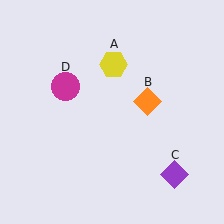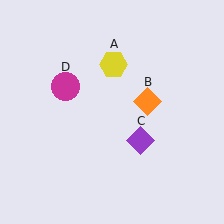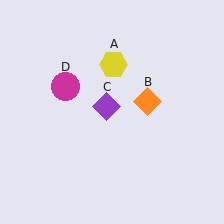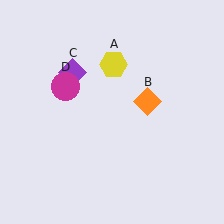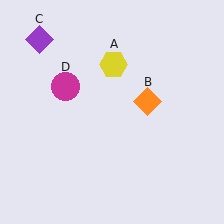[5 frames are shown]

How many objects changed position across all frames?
1 object changed position: purple diamond (object C).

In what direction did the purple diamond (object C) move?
The purple diamond (object C) moved up and to the left.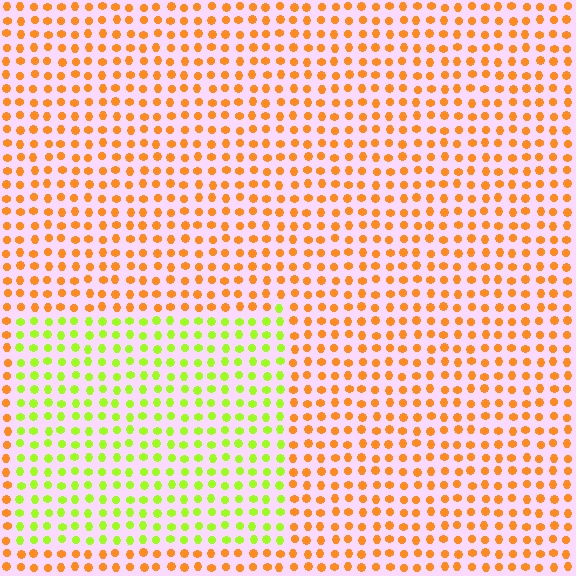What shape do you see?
I see a rectangle.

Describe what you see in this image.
The image is filled with small orange elements in a uniform arrangement. A rectangle-shaped region is visible where the elements are tinted to a slightly different hue, forming a subtle color boundary.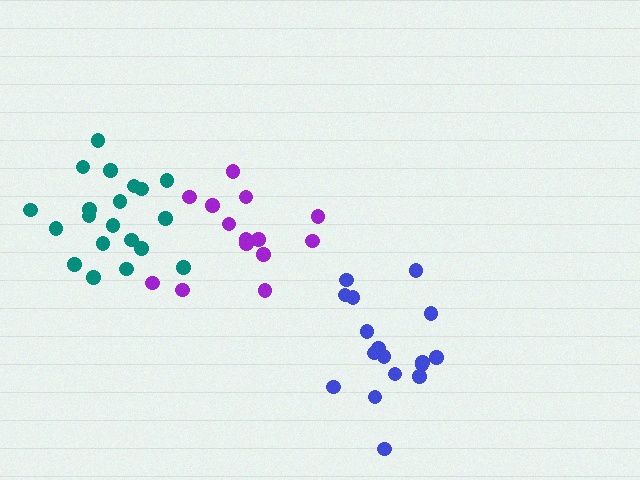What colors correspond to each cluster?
The clusters are colored: blue, teal, purple.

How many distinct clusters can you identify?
There are 3 distinct clusters.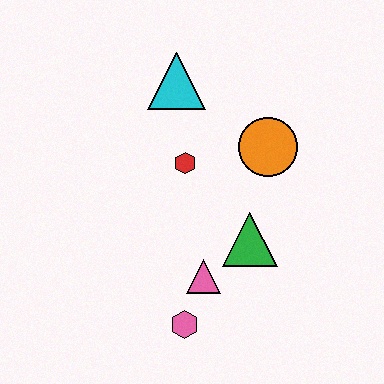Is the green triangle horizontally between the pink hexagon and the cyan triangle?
No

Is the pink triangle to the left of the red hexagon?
No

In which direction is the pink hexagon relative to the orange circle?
The pink hexagon is below the orange circle.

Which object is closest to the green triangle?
The pink triangle is closest to the green triangle.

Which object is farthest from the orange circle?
The pink hexagon is farthest from the orange circle.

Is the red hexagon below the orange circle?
Yes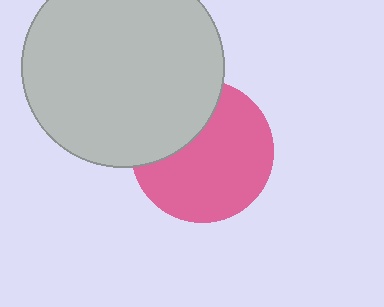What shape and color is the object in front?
The object in front is a light gray circle.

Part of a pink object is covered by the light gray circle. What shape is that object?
It is a circle.